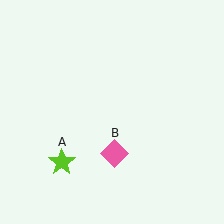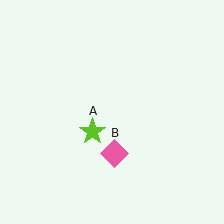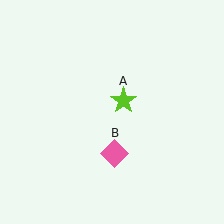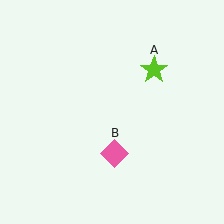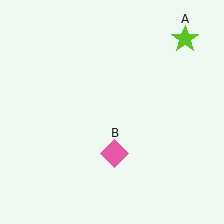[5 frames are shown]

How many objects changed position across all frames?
1 object changed position: lime star (object A).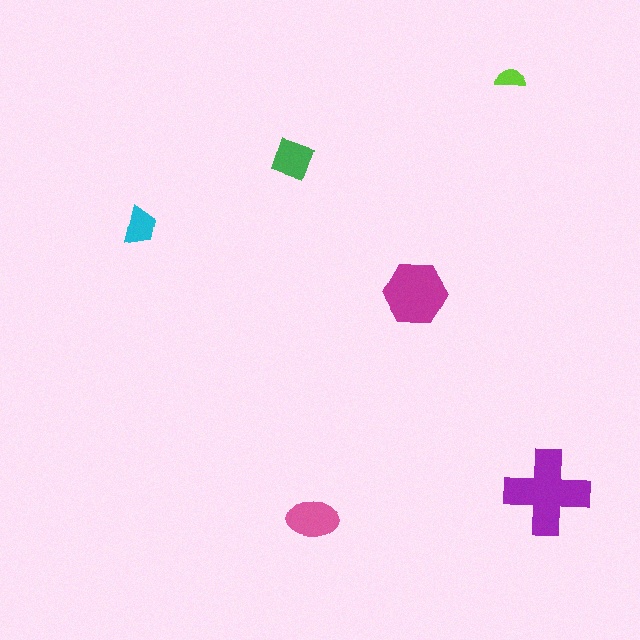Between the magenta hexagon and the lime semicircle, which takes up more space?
The magenta hexagon.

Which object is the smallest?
The lime semicircle.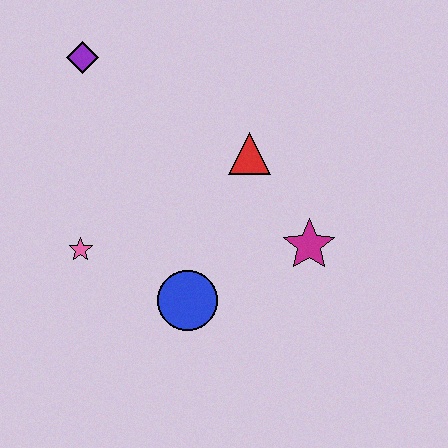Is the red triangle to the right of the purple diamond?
Yes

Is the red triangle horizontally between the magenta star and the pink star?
Yes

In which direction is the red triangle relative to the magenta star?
The red triangle is above the magenta star.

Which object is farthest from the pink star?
The magenta star is farthest from the pink star.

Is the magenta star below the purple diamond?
Yes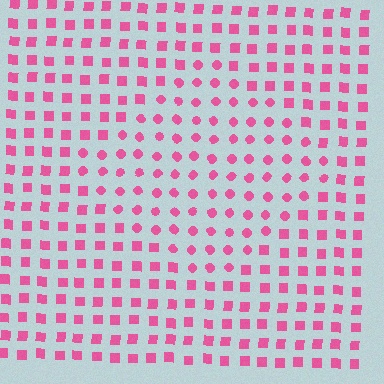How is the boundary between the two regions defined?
The boundary is defined by a change in element shape: circles inside vs. squares outside. All elements share the same color and spacing.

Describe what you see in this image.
The image is filled with small pink elements arranged in a uniform grid. A diamond-shaped region contains circles, while the surrounding area contains squares. The boundary is defined purely by the change in element shape.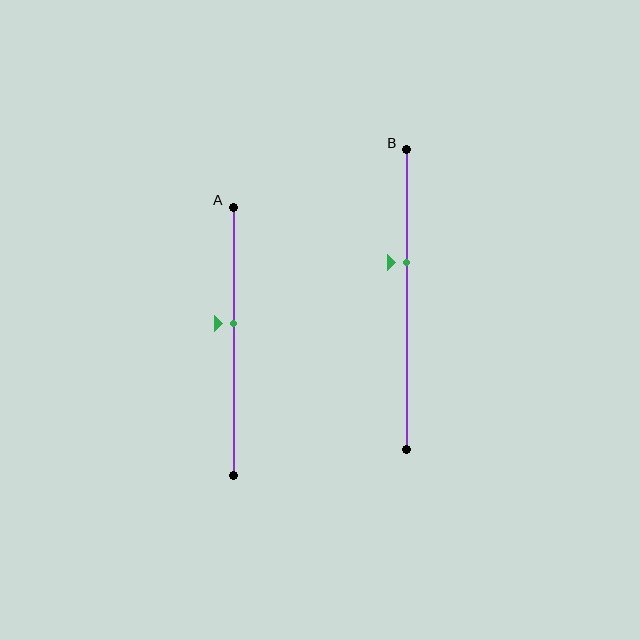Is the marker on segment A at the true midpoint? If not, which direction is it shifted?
No, the marker on segment A is shifted upward by about 7% of the segment length.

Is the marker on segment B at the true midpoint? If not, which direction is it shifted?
No, the marker on segment B is shifted upward by about 12% of the segment length.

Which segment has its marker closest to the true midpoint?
Segment A has its marker closest to the true midpoint.